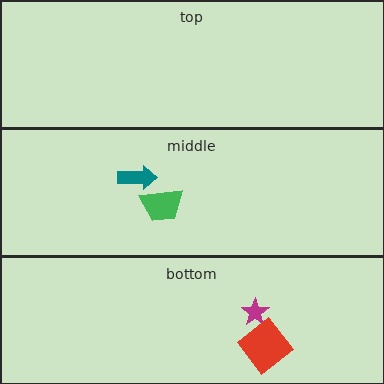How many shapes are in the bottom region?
2.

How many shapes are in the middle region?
2.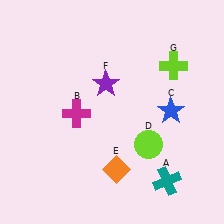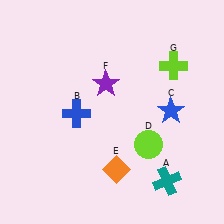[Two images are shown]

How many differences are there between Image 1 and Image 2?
There is 1 difference between the two images.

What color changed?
The cross (B) changed from magenta in Image 1 to blue in Image 2.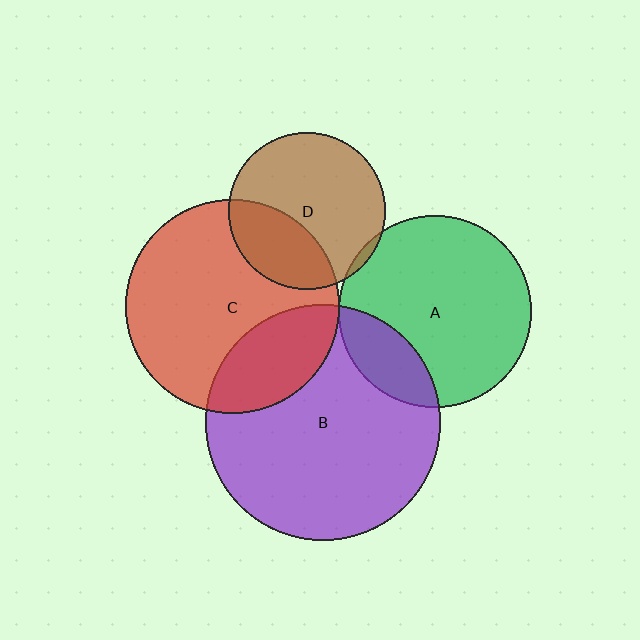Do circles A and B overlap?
Yes.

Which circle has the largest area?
Circle B (purple).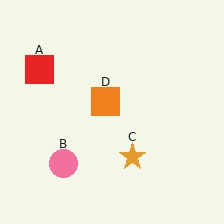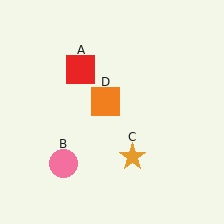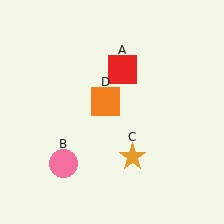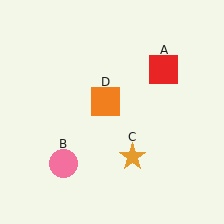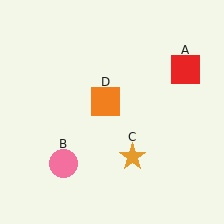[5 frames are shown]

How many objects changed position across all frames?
1 object changed position: red square (object A).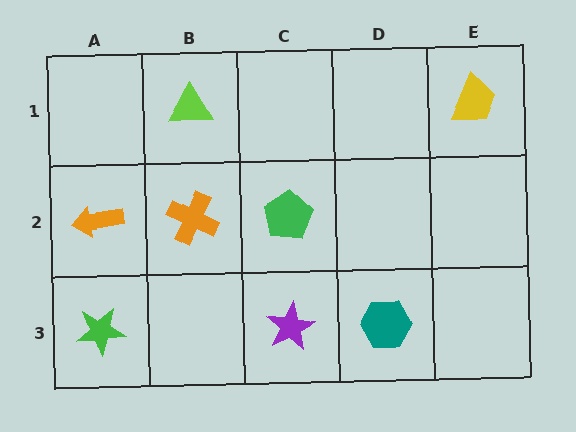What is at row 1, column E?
A yellow trapezoid.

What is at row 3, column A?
A green star.